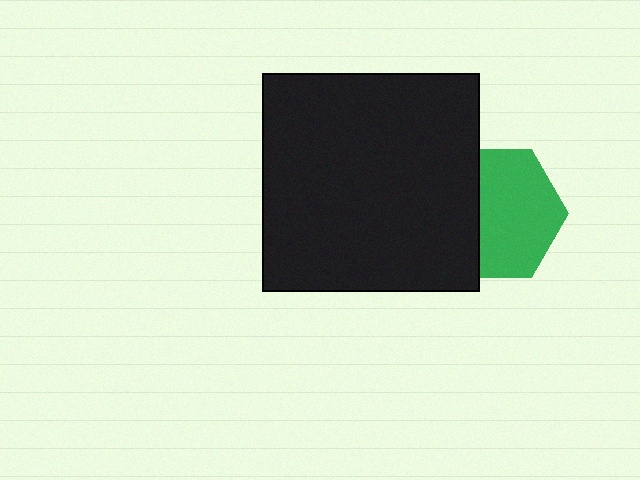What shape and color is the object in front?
The object in front is a black square.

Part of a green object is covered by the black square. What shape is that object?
It is a hexagon.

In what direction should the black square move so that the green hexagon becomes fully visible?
The black square should move left. That is the shortest direction to clear the overlap and leave the green hexagon fully visible.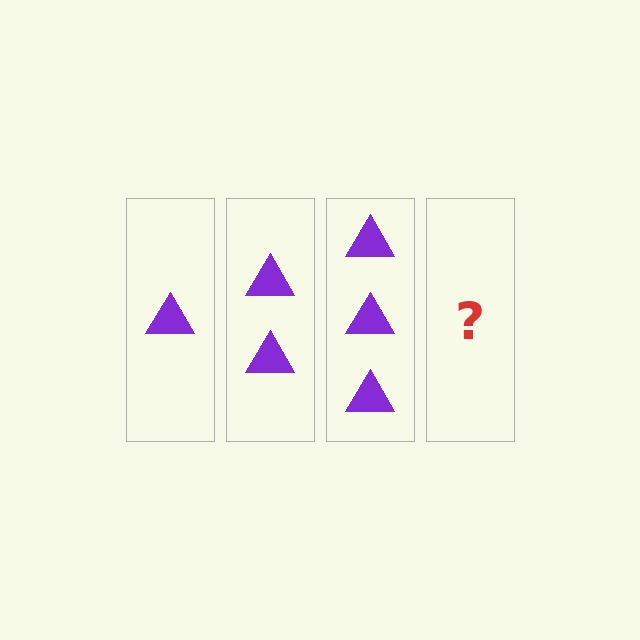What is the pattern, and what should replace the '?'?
The pattern is that each step adds one more triangle. The '?' should be 4 triangles.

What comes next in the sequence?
The next element should be 4 triangles.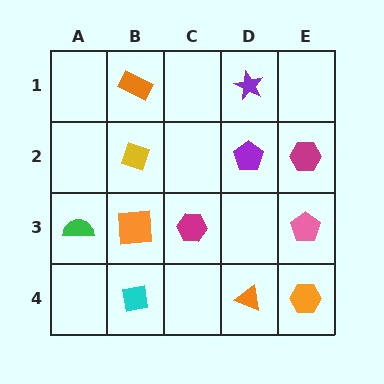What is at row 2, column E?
A magenta hexagon.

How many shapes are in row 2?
3 shapes.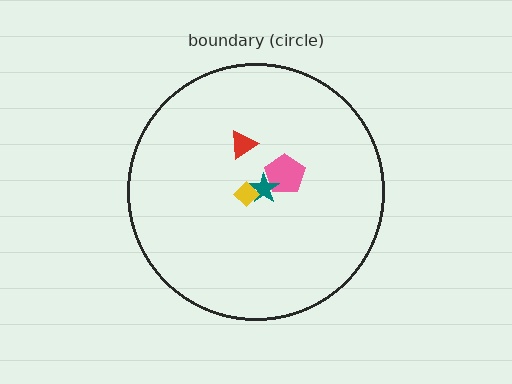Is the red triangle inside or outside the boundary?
Inside.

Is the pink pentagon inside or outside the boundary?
Inside.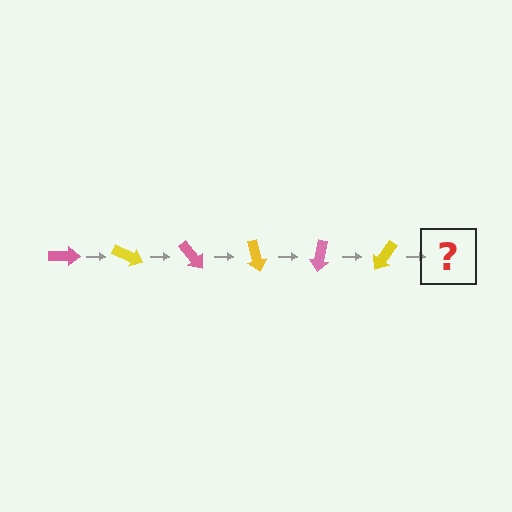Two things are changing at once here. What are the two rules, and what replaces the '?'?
The two rules are that it rotates 25 degrees each step and the color cycles through pink and yellow. The '?' should be a pink arrow, rotated 150 degrees from the start.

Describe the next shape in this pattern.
It should be a pink arrow, rotated 150 degrees from the start.